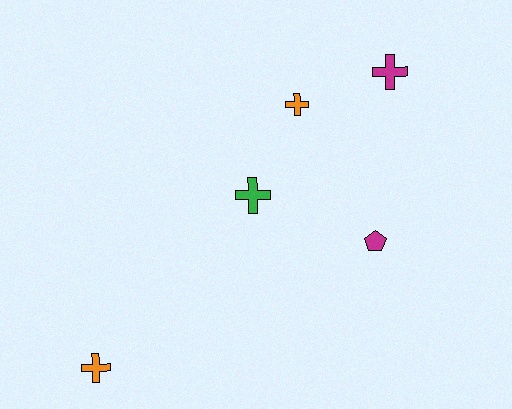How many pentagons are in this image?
There is 1 pentagon.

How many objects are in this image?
There are 5 objects.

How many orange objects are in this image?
There are 2 orange objects.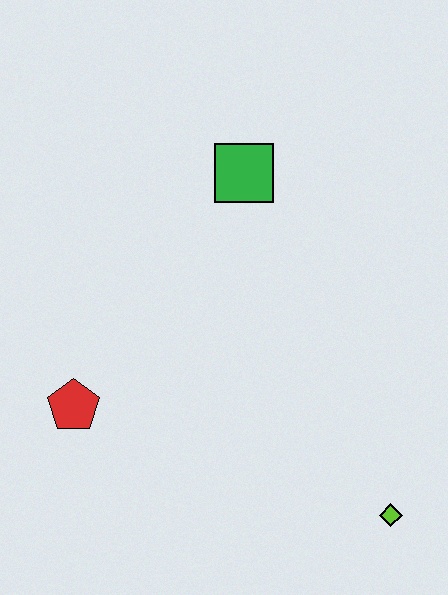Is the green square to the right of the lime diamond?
No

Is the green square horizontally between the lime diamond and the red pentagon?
Yes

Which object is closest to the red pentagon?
The green square is closest to the red pentagon.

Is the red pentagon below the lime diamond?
No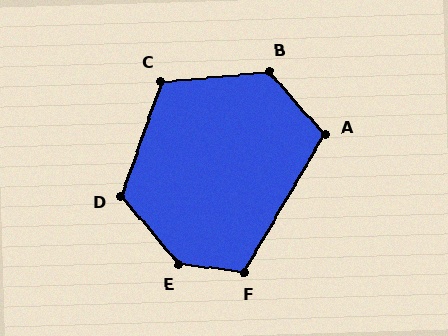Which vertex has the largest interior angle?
E, at approximately 137 degrees.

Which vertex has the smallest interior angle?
A, at approximately 108 degrees.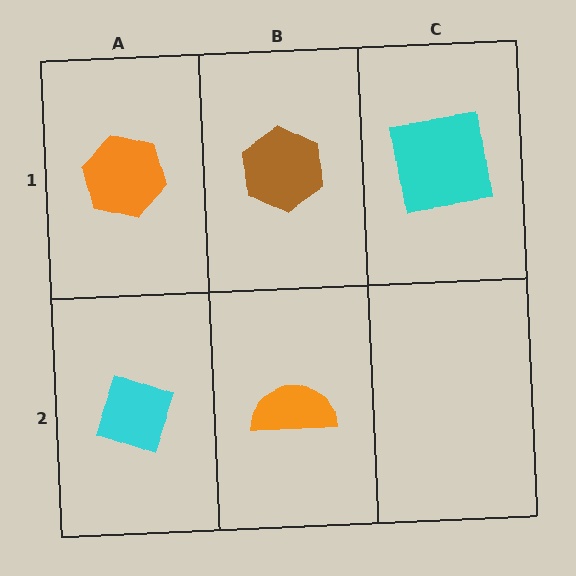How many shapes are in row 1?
3 shapes.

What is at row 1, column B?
A brown hexagon.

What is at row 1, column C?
A cyan square.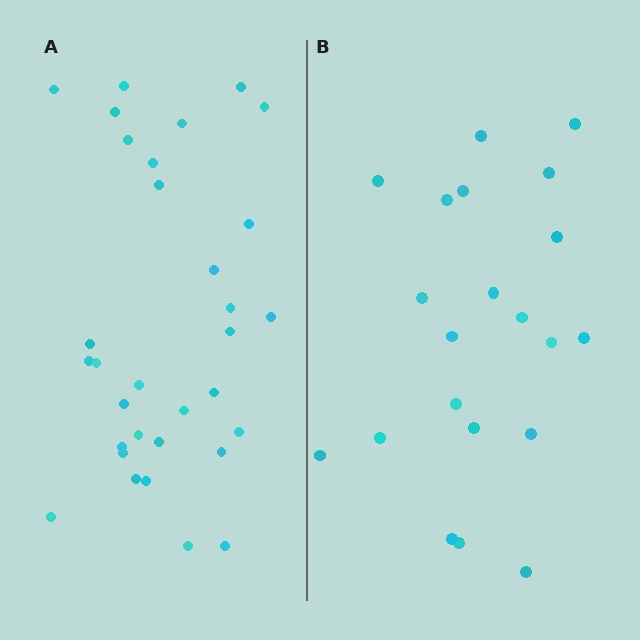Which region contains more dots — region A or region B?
Region A (the left region) has more dots.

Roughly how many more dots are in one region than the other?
Region A has roughly 12 or so more dots than region B.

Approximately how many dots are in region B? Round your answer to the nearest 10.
About 20 dots. (The exact count is 21, which rounds to 20.)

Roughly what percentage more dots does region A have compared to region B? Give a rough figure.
About 50% more.